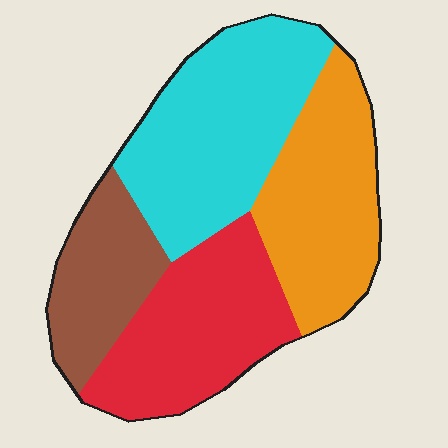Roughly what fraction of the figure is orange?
Orange covers 26% of the figure.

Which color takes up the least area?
Brown, at roughly 15%.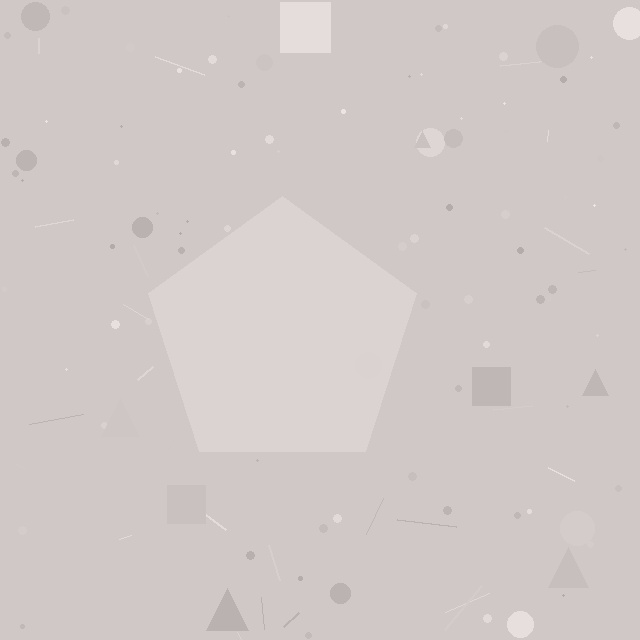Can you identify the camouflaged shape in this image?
The camouflaged shape is a pentagon.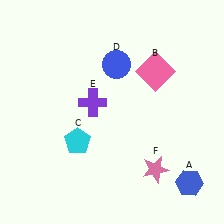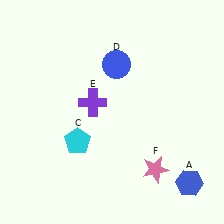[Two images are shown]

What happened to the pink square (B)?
The pink square (B) was removed in Image 2. It was in the top-right area of Image 1.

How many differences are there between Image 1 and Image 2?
There is 1 difference between the two images.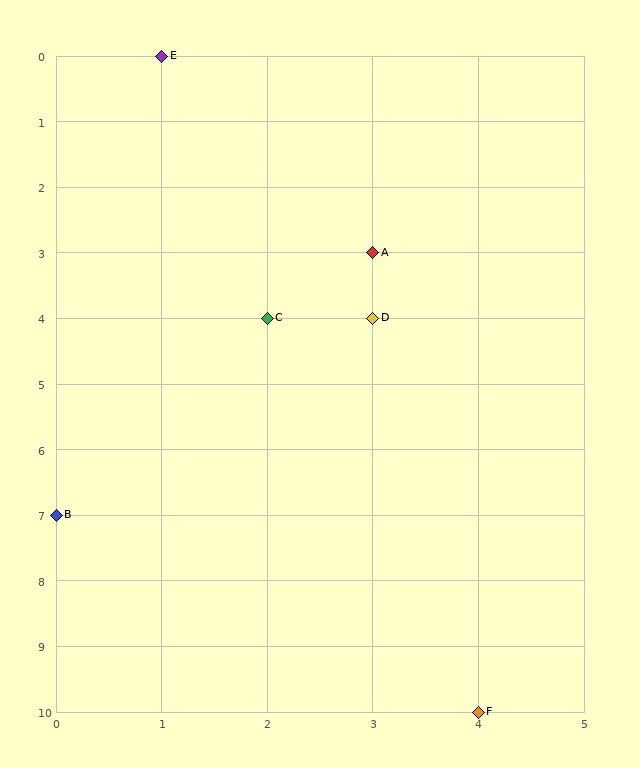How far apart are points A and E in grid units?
Points A and E are 2 columns and 3 rows apart (about 3.6 grid units diagonally).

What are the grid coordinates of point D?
Point D is at grid coordinates (3, 4).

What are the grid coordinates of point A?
Point A is at grid coordinates (3, 3).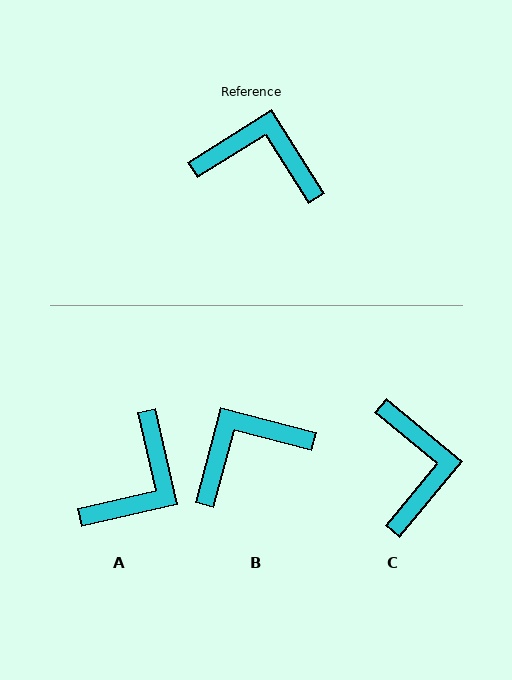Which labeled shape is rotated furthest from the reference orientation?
A, about 109 degrees away.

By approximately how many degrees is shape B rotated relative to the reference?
Approximately 43 degrees counter-clockwise.